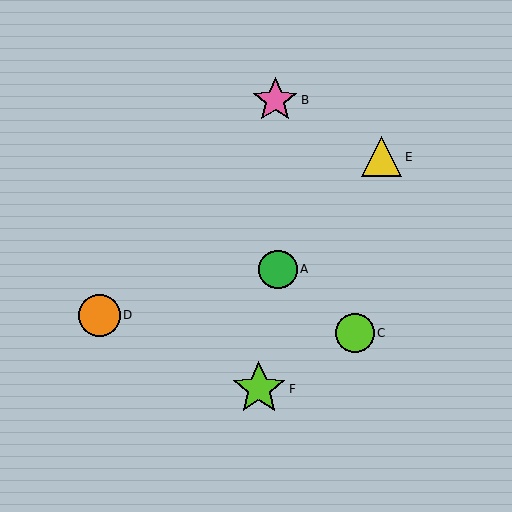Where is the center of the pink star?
The center of the pink star is at (275, 100).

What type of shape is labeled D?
Shape D is an orange circle.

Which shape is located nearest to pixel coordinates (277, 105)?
The pink star (labeled B) at (275, 100) is nearest to that location.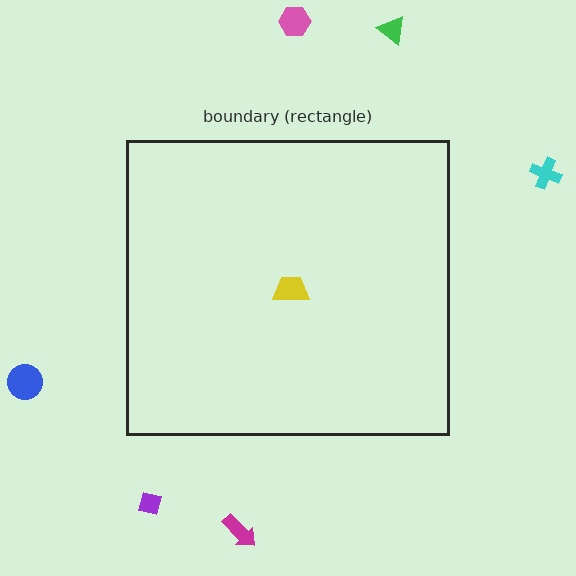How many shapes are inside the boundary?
1 inside, 6 outside.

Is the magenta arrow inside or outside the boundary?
Outside.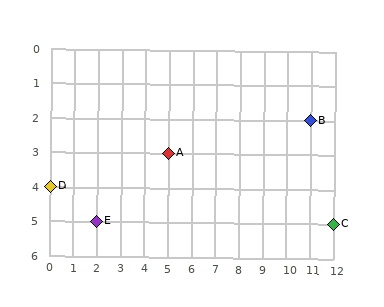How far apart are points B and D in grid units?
Points B and D are 11 columns and 2 rows apart (about 11.2 grid units diagonally).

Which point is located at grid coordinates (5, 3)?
Point A is at (5, 3).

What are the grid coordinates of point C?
Point C is at grid coordinates (12, 5).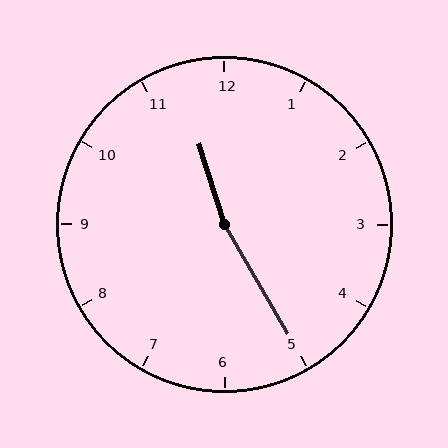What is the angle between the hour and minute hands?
Approximately 168 degrees.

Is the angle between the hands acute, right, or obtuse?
It is obtuse.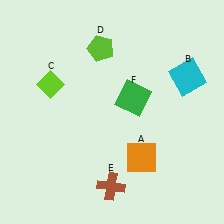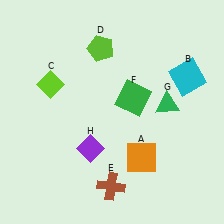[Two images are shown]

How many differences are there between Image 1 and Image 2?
There are 2 differences between the two images.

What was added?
A green triangle (G), a purple diamond (H) were added in Image 2.